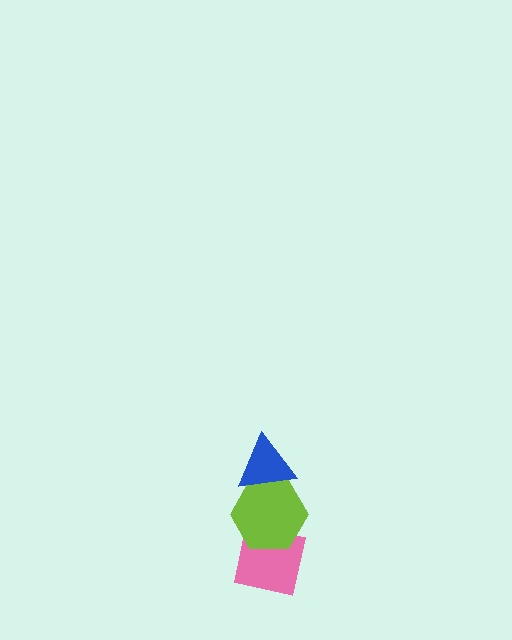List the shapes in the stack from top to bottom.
From top to bottom: the blue triangle, the lime hexagon, the pink square.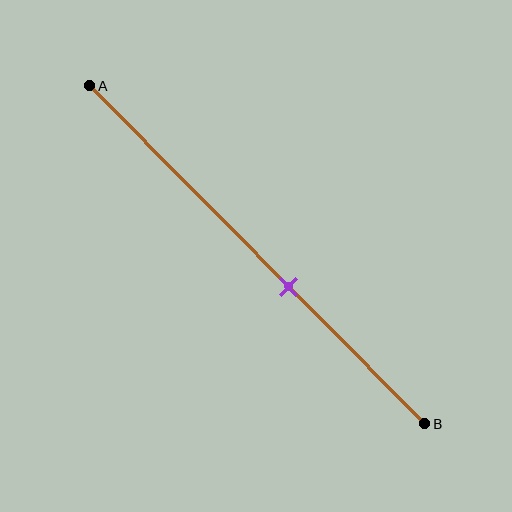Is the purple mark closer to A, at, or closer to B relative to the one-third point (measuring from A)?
The purple mark is closer to point B than the one-third point of segment AB.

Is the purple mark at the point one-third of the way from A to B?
No, the mark is at about 60% from A, not at the 33% one-third point.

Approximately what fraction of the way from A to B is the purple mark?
The purple mark is approximately 60% of the way from A to B.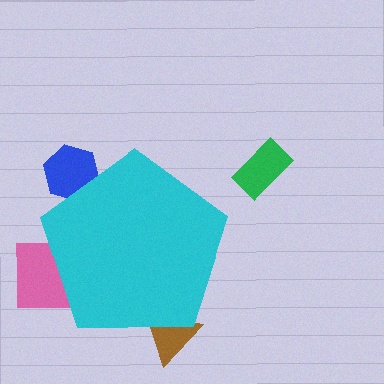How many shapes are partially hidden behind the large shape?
3 shapes are partially hidden.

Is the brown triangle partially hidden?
Yes, the brown triangle is partially hidden behind the cyan pentagon.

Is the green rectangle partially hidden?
No, the green rectangle is fully visible.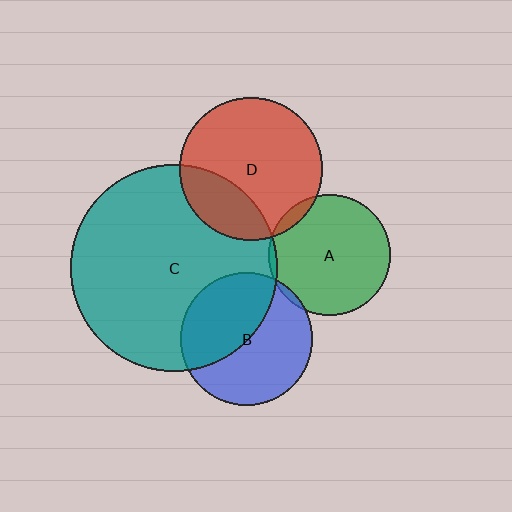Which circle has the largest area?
Circle C (teal).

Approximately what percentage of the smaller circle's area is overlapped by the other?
Approximately 5%.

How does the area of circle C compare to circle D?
Approximately 2.1 times.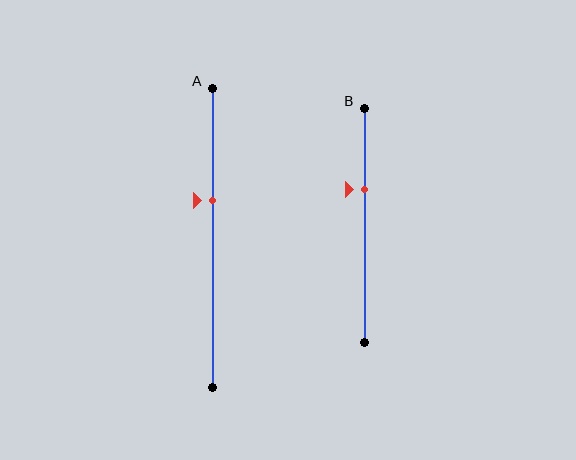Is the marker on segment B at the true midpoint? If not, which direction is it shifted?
No, the marker on segment B is shifted upward by about 15% of the segment length.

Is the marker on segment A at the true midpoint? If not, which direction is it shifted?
No, the marker on segment A is shifted upward by about 12% of the segment length.